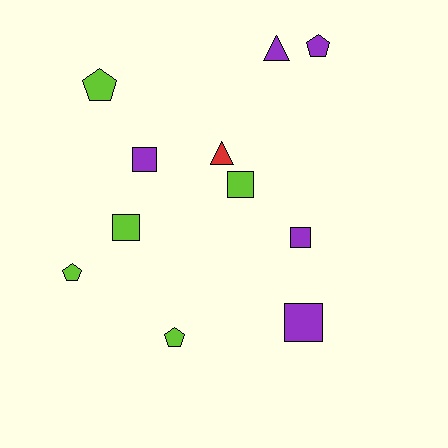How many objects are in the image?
There are 11 objects.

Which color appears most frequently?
Lime, with 5 objects.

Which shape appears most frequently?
Square, with 5 objects.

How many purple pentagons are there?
There is 1 purple pentagon.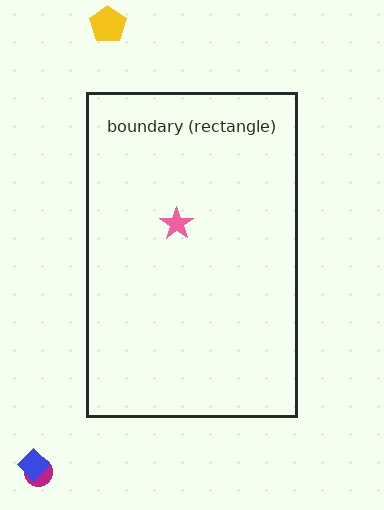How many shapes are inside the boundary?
1 inside, 3 outside.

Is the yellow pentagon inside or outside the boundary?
Outside.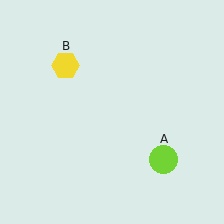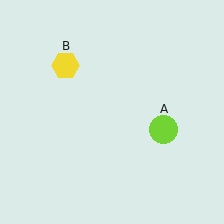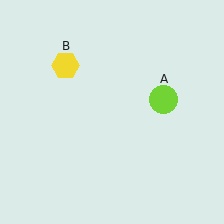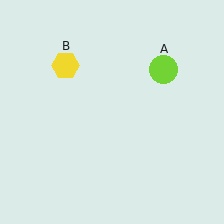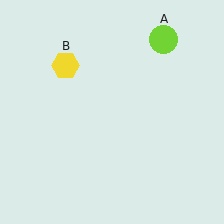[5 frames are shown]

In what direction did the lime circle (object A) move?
The lime circle (object A) moved up.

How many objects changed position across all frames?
1 object changed position: lime circle (object A).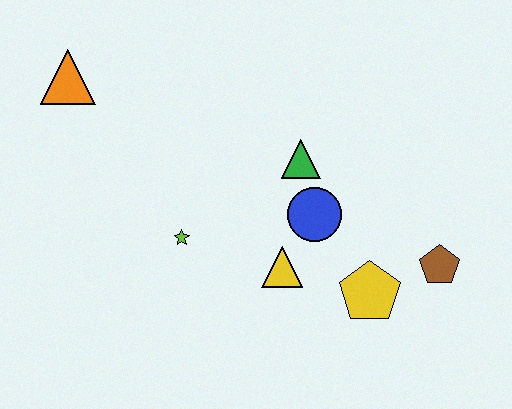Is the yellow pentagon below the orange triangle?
Yes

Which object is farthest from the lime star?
The brown pentagon is farthest from the lime star.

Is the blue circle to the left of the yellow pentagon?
Yes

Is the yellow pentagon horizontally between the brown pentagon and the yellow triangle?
Yes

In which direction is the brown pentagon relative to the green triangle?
The brown pentagon is to the right of the green triangle.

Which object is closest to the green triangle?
The blue circle is closest to the green triangle.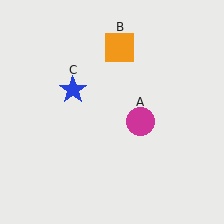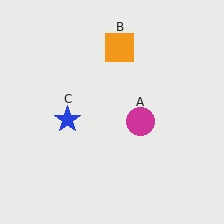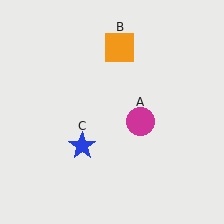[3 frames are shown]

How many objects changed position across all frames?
1 object changed position: blue star (object C).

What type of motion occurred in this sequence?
The blue star (object C) rotated counterclockwise around the center of the scene.